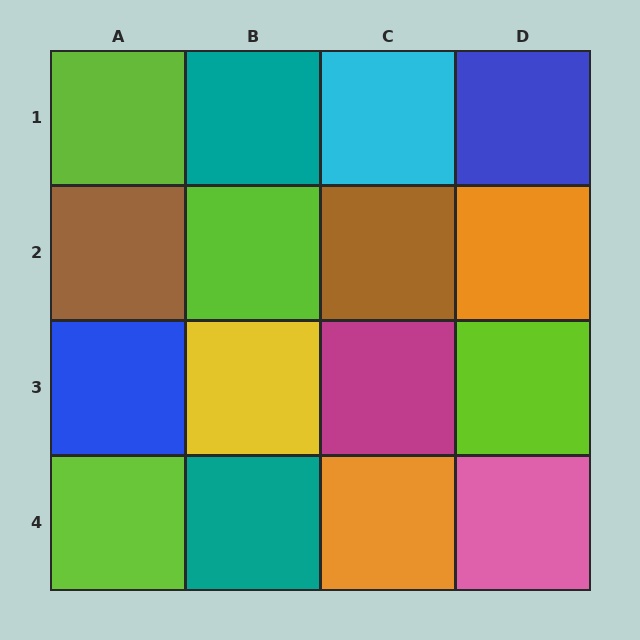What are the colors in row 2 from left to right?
Brown, lime, brown, orange.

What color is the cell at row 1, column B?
Teal.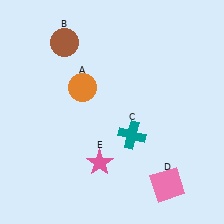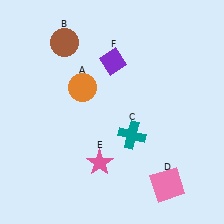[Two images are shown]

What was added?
A purple diamond (F) was added in Image 2.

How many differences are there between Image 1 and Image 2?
There is 1 difference between the two images.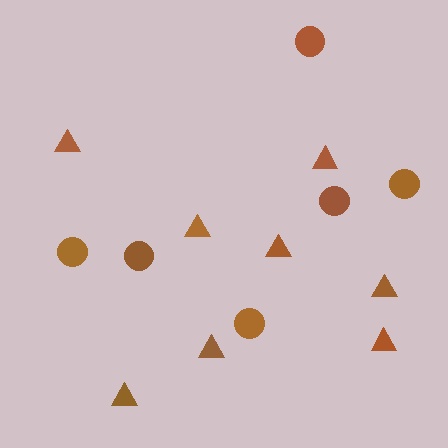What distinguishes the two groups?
There are 2 groups: one group of triangles (8) and one group of circles (6).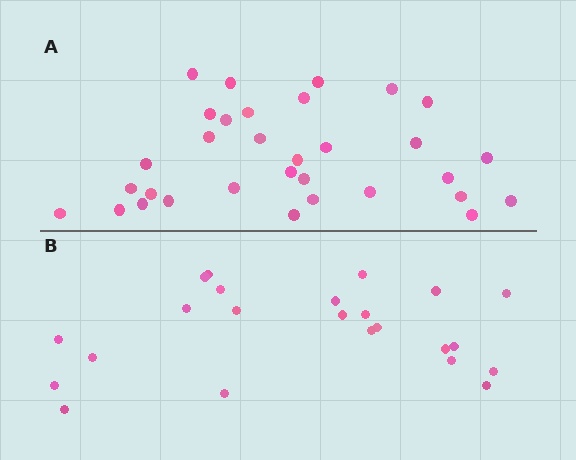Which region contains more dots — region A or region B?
Region A (the top region) has more dots.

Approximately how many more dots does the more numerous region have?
Region A has roughly 8 or so more dots than region B.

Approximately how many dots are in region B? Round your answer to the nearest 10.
About 20 dots. (The exact count is 23, which rounds to 20.)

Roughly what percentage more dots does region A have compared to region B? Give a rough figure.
About 40% more.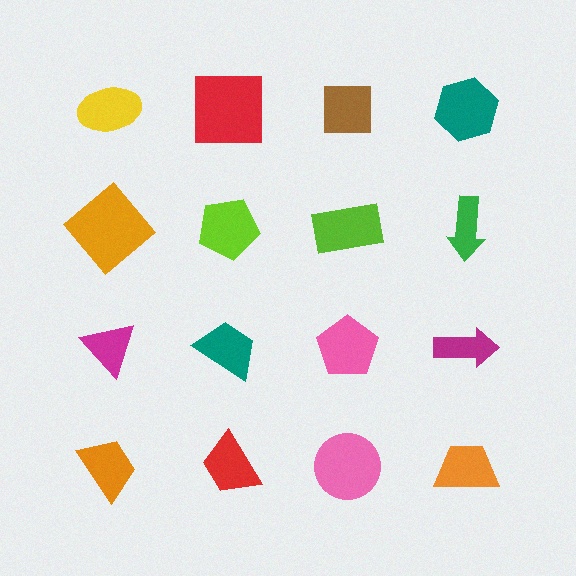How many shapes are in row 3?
4 shapes.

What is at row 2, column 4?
A green arrow.